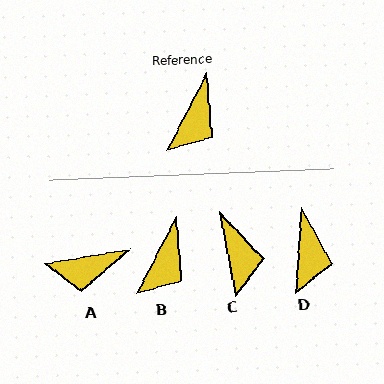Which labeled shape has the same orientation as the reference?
B.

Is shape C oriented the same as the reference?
No, it is off by about 38 degrees.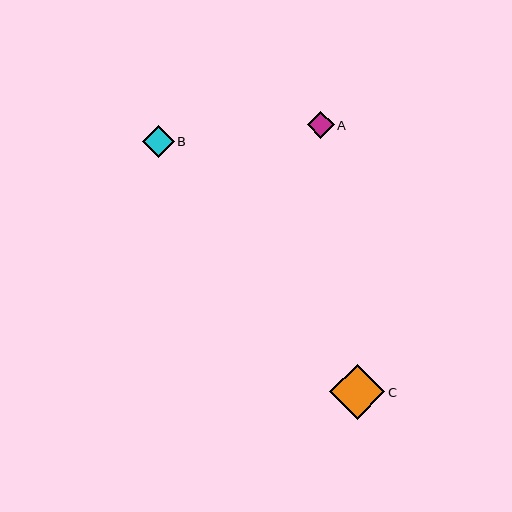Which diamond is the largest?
Diamond C is the largest with a size of approximately 55 pixels.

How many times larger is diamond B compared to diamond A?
Diamond B is approximately 1.2 times the size of diamond A.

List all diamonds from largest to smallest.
From largest to smallest: C, B, A.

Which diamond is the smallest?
Diamond A is the smallest with a size of approximately 27 pixels.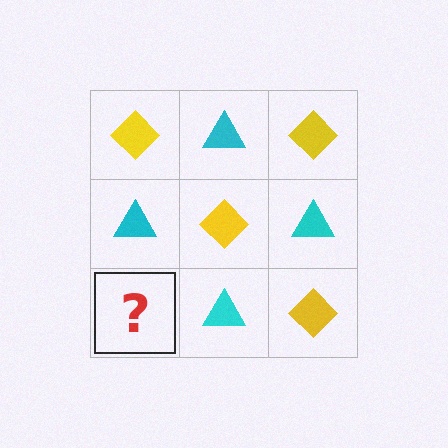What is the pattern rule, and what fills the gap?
The rule is that it alternates yellow diamond and cyan triangle in a checkerboard pattern. The gap should be filled with a yellow diamond.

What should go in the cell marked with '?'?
The missing cell should contain a yellow diamond.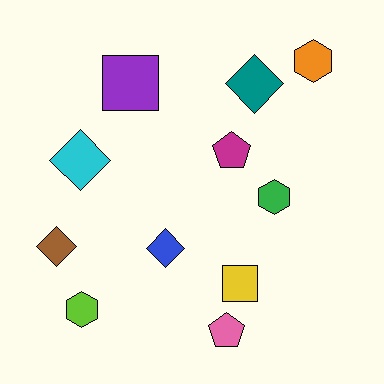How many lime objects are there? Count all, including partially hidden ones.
There is 1 lime object.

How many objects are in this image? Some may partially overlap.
There are 11 objects.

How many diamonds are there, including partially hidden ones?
There are 4 diamonds.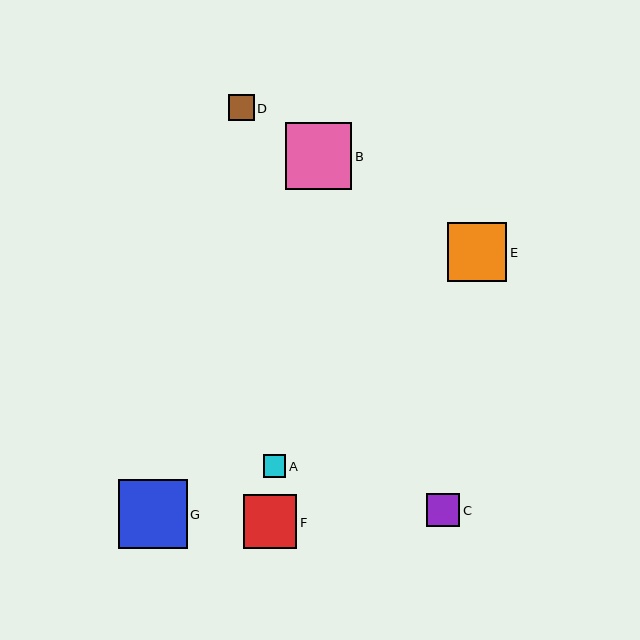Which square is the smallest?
Square A is the smallest with a size of approximately 23 pixels.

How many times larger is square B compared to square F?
Square B is approximately 1.3 times the size of square F.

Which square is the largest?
Square G is the largest with a size of approximately 69 pixels.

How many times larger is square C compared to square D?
Square C is approximately 1.3 times the size of square D.